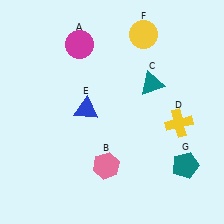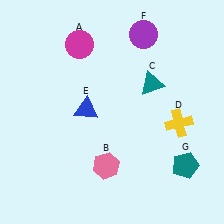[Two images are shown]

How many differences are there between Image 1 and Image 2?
There is 1 difference between the two images.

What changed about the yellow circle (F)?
In Image 1, F is yellow. In Image 2, it changed to purple.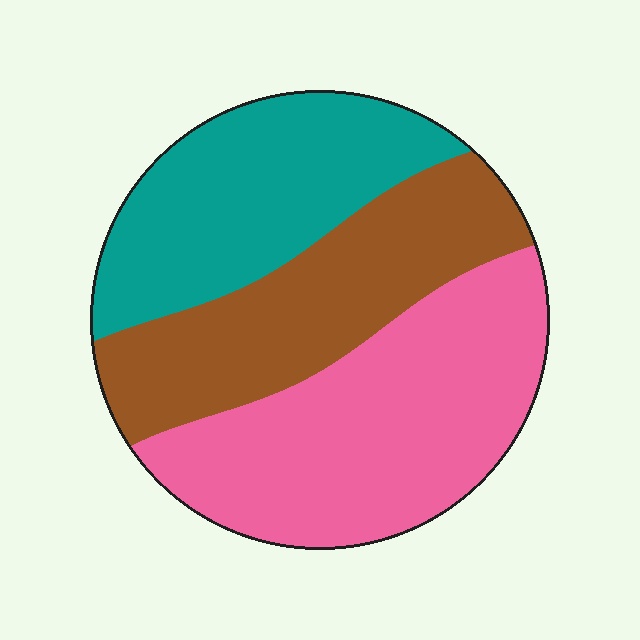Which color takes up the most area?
Pink, at roughly 40%.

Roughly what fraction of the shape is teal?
Teal takes up about one third (1/3) of the shape.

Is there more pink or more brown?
Pink.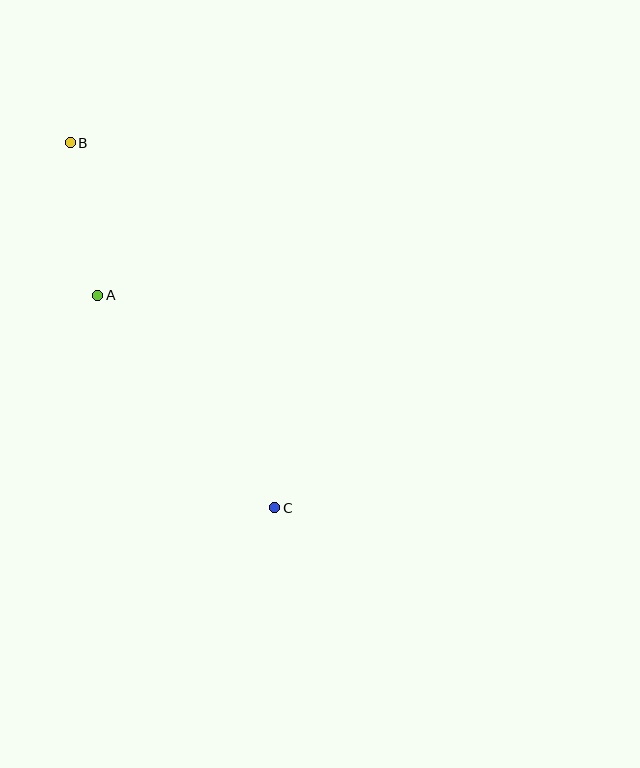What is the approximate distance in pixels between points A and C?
The distance between A and C is approximately 277 pixels.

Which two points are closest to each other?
Points A and B are closest to each other.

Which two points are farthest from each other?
Points B and C are farthest from each other.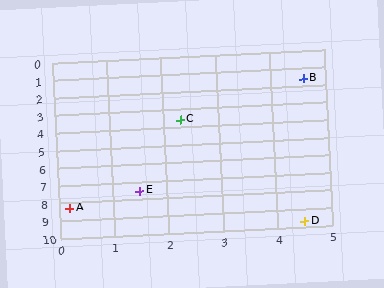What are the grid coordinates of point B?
Point B is at approximately (4.6, 1.6).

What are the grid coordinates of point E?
Point E is at approximately (1.5, 7.5).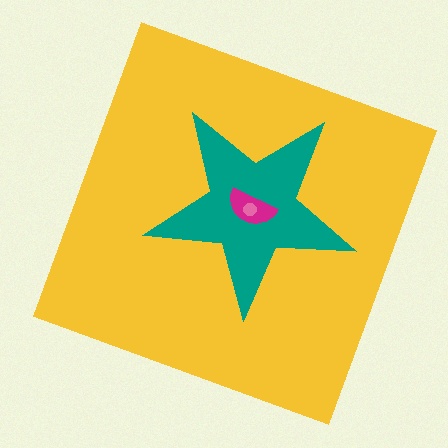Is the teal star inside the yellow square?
Yes.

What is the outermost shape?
The yellow square.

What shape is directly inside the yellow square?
The teal star.